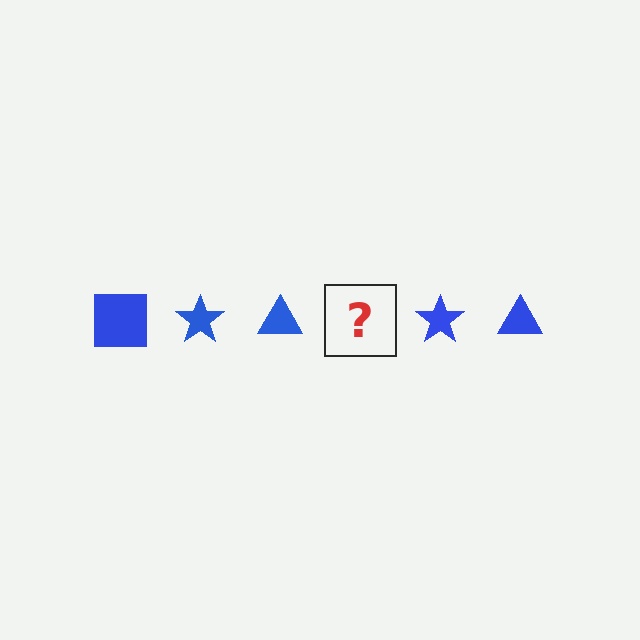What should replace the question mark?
The question mark should be replaced with a blue square.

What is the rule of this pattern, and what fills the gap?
The rule is that the pattern cycles through square, star, triangle shapes in blue. The gap should be filled with a blue square.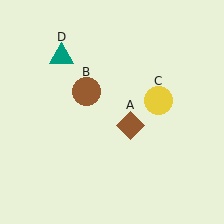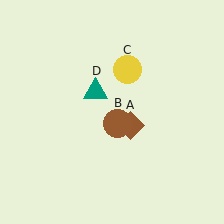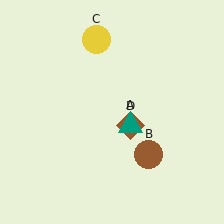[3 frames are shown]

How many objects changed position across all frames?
3 objects changed position: brown circle (object B), yellow circle (object C), teal triangle (object D).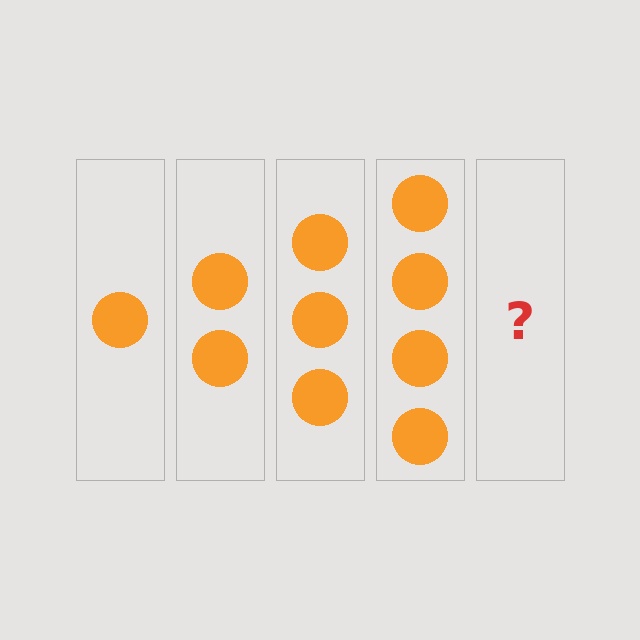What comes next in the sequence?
The next element should be 5 circles.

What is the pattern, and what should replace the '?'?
The pattern is that each step adds one more circle. The '?' should be 5 circles.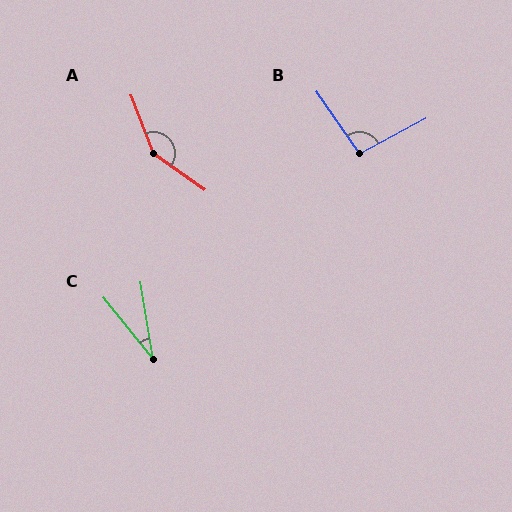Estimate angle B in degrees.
Approximately 96 degrees.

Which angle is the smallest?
C, at approximately 29 degrees.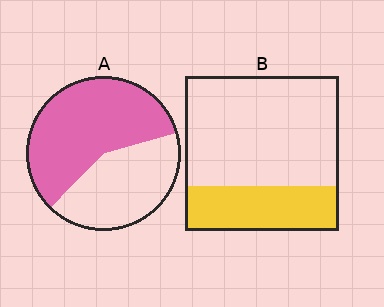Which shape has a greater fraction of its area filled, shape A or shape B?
Shape A.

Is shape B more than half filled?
No.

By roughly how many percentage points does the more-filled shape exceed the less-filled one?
By roughly 30 percentage points (A over B).